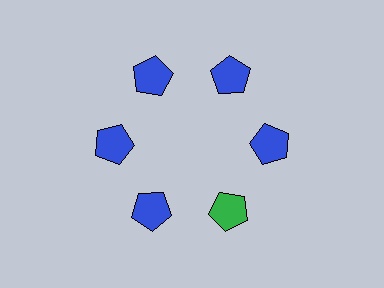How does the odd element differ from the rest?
It has a different color: green instead of blue.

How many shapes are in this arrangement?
There are 6 shapes arranged in a ring pattern.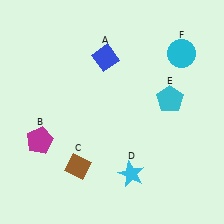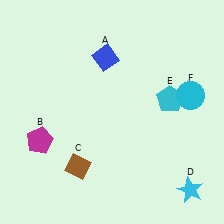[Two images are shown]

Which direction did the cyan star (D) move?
The cyan star (D) moved right.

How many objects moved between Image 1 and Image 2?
2 objects moved between the two images.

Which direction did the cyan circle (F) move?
The cyan circle (F) moved down.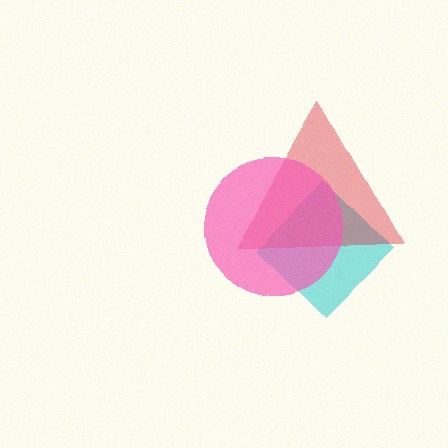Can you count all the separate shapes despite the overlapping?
Yes, there are 3 separate shapes.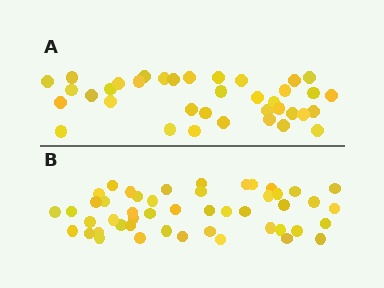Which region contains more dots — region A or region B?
Region B (the bottom region) has more dots.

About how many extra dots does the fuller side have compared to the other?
Region B has roughly 12 or so more dots than region A.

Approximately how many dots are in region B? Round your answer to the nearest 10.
About 50 dots. (The exact count is 48, which rounds to 50.)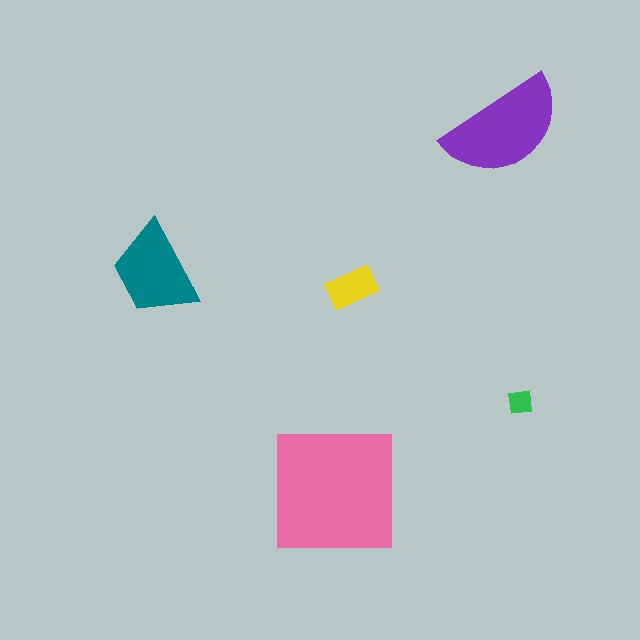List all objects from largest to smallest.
The pink square, the purple semicircle, the teal trapezoid, the yellow rectangle, the green square.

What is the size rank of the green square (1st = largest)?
5th.